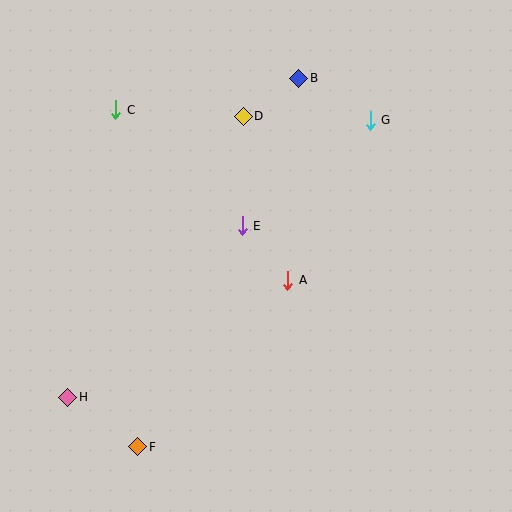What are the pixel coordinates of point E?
Point E is at (242, 226).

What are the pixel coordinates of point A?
Point A is at (288, 280).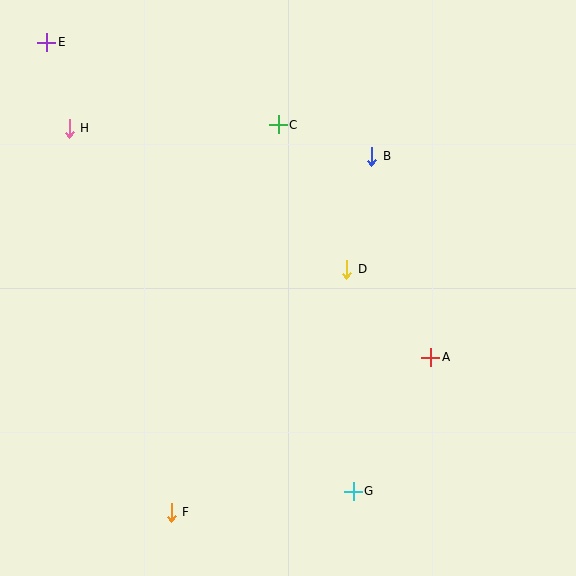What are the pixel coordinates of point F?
Point F is at (171, 512).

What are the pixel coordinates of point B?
Point B is at (372, 156).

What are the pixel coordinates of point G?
Point G is at (353, 491).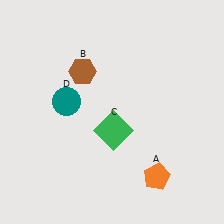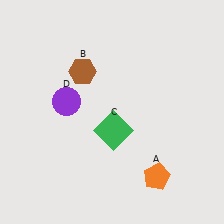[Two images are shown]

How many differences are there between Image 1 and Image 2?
There is 1 difference between the two images.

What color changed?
The circle (D) changed from teal in Image 1 to purple in Image 2.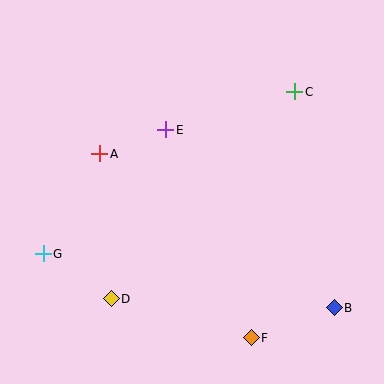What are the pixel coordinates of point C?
Point C is at (295, 92).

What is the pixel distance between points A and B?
The distance between A and B is 280 pixels.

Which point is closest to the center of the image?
Point E at (166, 130) is closest to the center.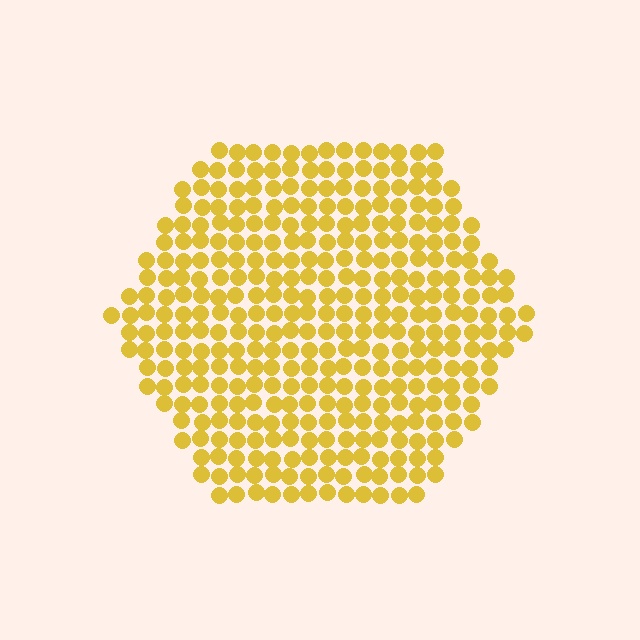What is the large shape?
The large shape is a hexagon.